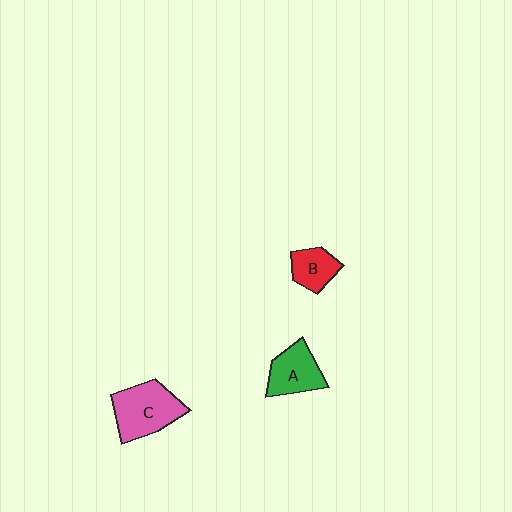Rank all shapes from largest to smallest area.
From largest to smallest: C (pink), A (green), B (red).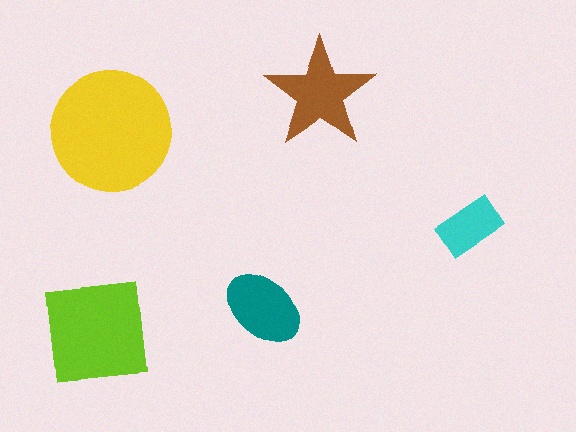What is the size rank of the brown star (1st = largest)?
3rd.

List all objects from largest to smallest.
The yellow circle, the lime square, the brown star, the teal ellipse, the cyan rectangle.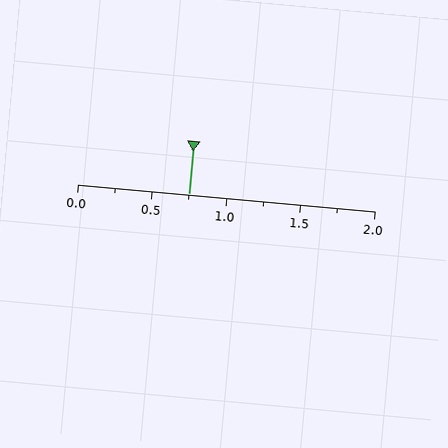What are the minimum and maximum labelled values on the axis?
The axis runs from 0.0 to 2.0.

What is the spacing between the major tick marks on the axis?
The major ticks are spaced 0.5 apart.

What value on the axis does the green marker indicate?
The marker indicates approximately 0.75.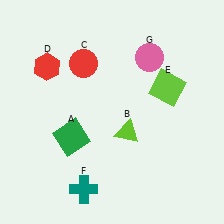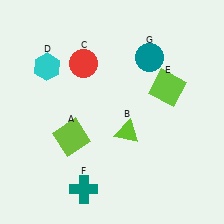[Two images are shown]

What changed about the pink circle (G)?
In Image 1, G is pink. In Image 2, it changed to teal.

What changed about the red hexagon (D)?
In Image 1, D is red. In Image 2, it changed to cyan.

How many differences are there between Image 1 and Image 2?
There are 3 differences between the two images.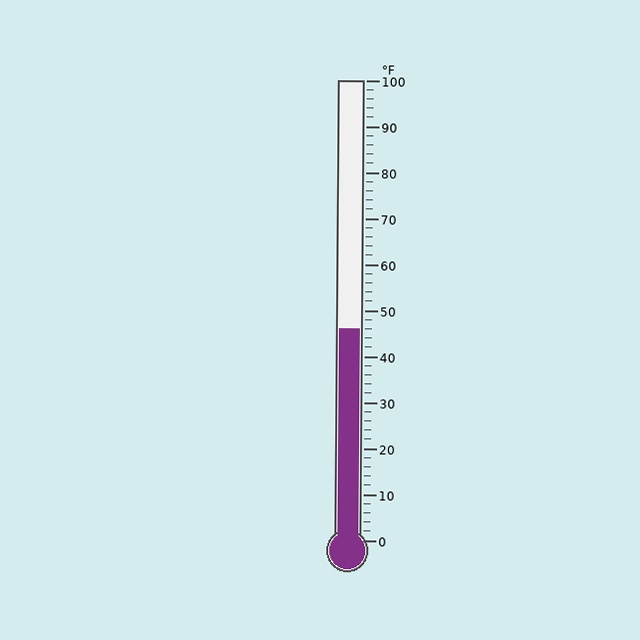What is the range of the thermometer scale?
The thermometer scale ranges from 0°F to 100°F.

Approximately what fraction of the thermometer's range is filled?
The thermometer is filled to approximately 45% of its range.